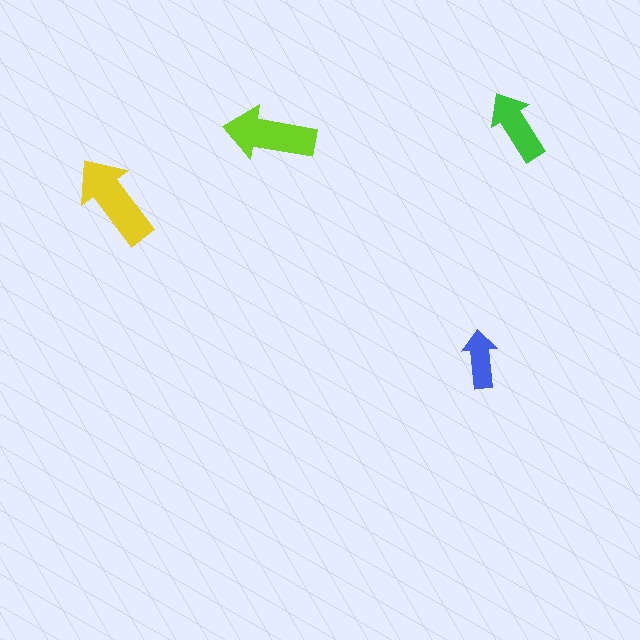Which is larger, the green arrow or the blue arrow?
The green one.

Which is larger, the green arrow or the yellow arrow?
The yellow one.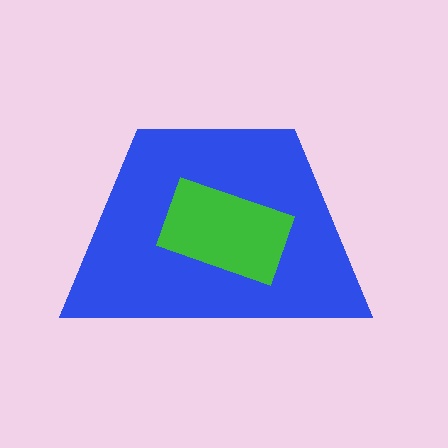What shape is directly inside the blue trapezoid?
The green rectangle.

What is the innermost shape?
The green rectangle.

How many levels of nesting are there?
2.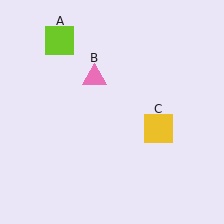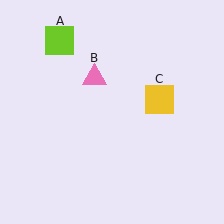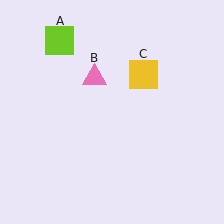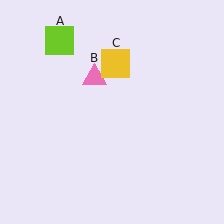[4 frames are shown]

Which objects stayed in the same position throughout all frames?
Lime square (object A) and pink triangle (object B) remained stationary.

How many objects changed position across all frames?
1 object changed position: yellow square (object C).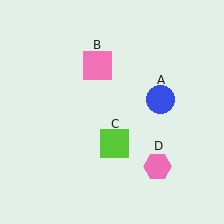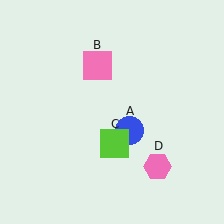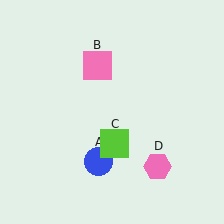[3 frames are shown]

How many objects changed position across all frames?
1 object changed position: blue circle (object A).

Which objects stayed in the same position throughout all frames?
Pink square (object B) and lime square (object C) and pink hexagon (object D) remained stationary.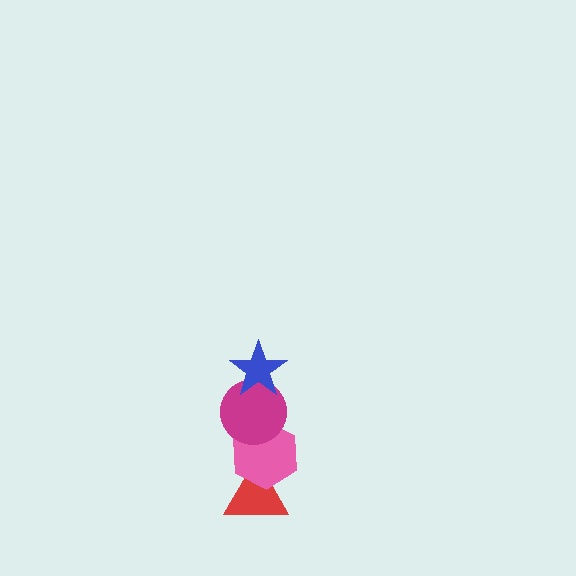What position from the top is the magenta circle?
The magenta circle is 2nd from the top.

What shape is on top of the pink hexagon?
The magenta circle is on top of the pink hexagon.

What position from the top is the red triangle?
The red triangle is 4th from the top.